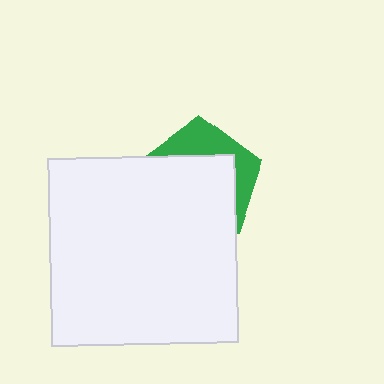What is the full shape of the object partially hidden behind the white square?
The partially hidden object is a green pentagon.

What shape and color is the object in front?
The object in front is a white square.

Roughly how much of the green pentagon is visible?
A small part of it is visible (roughly 33%).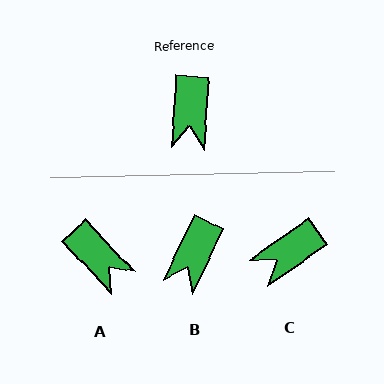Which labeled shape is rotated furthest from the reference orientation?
C, about 51 degrees away.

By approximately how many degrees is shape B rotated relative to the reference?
Approximately 21 degrees clockwise.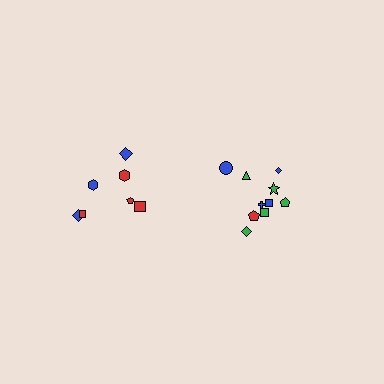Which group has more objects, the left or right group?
The right group.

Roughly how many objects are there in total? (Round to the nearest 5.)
Roughly 15 objects in total.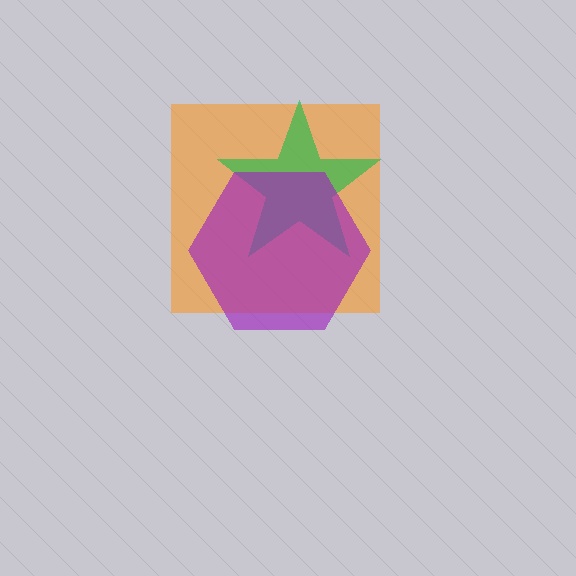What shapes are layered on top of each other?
The layered shapes are: an orange square, a green star, a purple hexagon.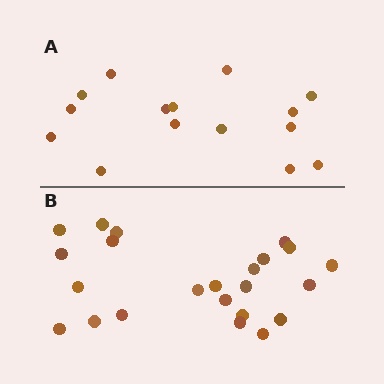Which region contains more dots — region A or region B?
Region B (the bottom region) has more dots.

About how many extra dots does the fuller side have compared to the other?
Region B has roughly 8 or so more dots than region A.